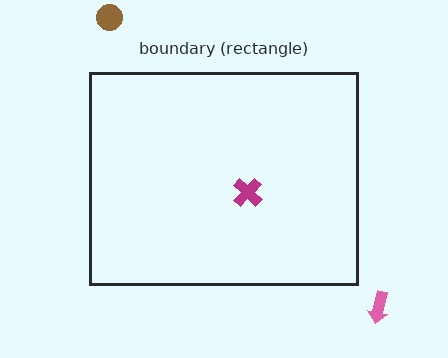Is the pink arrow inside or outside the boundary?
Outside.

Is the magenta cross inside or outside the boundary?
Inside.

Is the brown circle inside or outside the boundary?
Outside.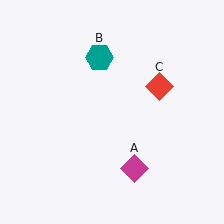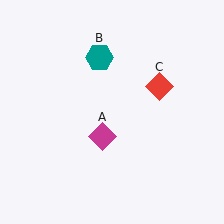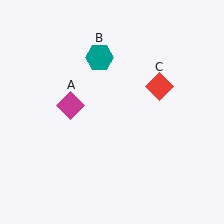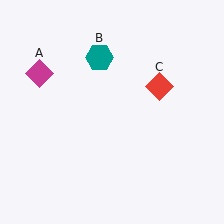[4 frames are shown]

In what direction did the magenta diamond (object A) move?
The magenta diamond (object A) moved up and to the left.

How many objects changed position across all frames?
1 object changed position: magenta diamond (object A).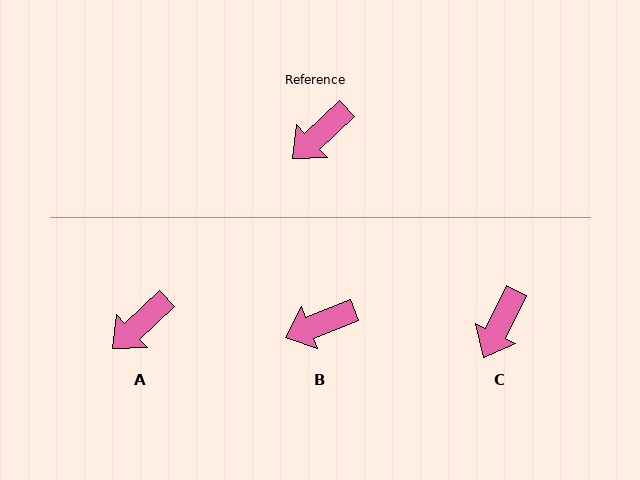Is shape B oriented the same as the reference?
No, it is off by about 22 degrees.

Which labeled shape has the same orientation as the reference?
A.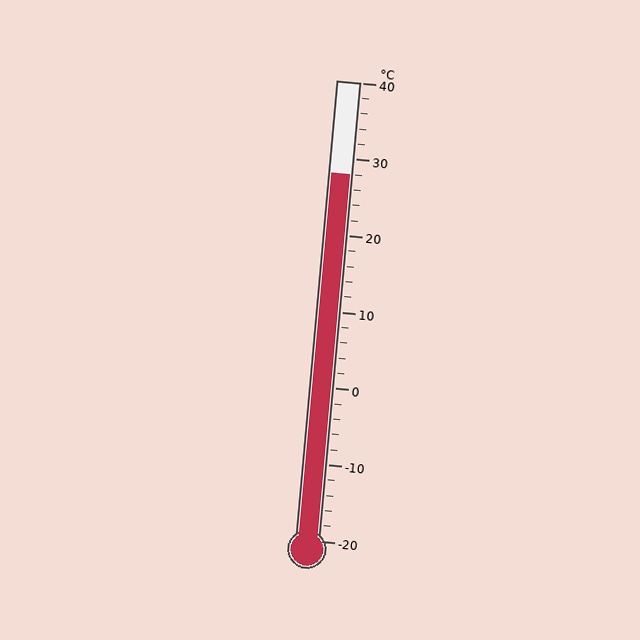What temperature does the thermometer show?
The thermometer shows approximately 28°C.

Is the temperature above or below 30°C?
The temperature is below 30°C.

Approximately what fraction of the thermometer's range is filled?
The thermometer is filled to approximately 80% of its range.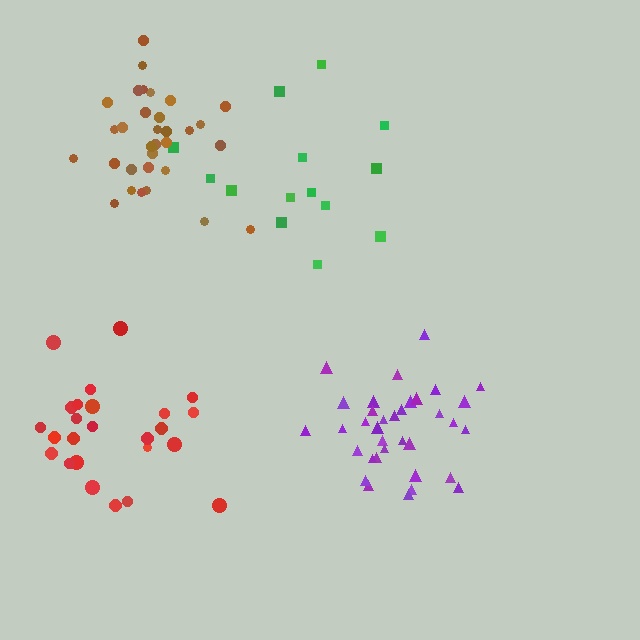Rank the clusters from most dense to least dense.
purple, brown, red, green.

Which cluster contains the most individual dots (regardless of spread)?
Purple (35).